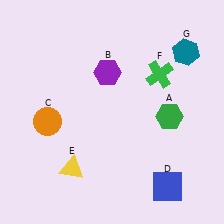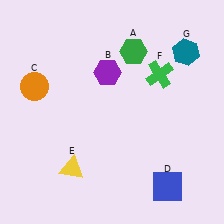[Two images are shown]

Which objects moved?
The objects that moved are: the green hexagon (A), the orange circle (C).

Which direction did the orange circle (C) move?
The orange circle (C) moved up.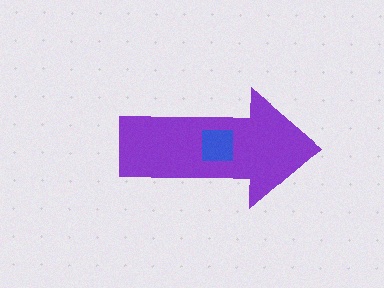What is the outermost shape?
The purple arrow.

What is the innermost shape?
The blue square.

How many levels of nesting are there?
2.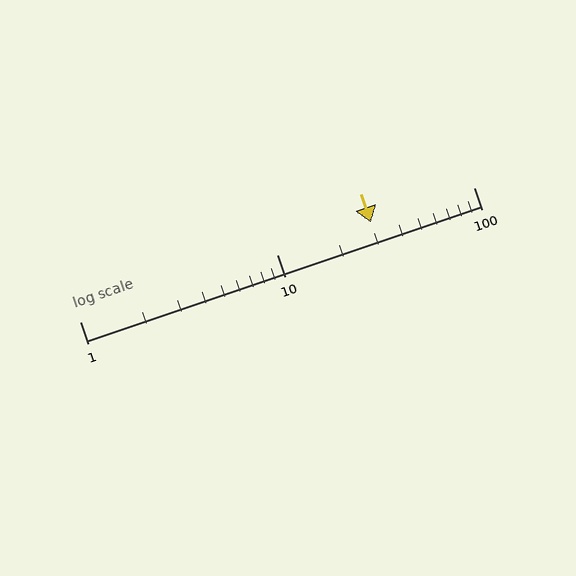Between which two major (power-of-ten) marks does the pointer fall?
The pointer is between 10 and 100.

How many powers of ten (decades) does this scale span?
The scale spans 2 decades, from 1 to 100.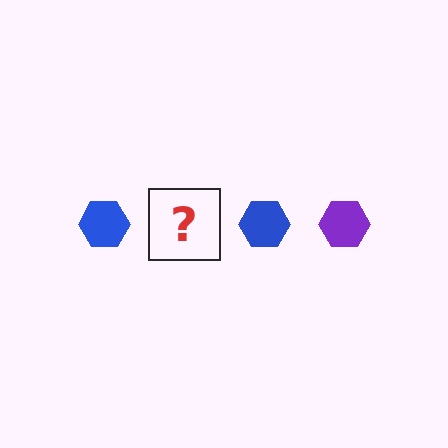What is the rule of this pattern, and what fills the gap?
The rule is that the pattern cycles through blue, purple hexagons. The gap should be filled with a purple hexagon.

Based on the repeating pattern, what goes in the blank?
The blank should be a purple hexagon.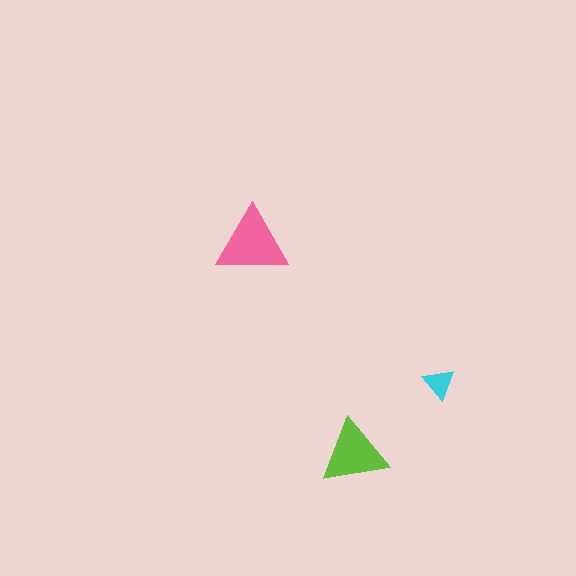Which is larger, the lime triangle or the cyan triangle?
The lime one.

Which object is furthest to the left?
The pink triangle is leftmost.